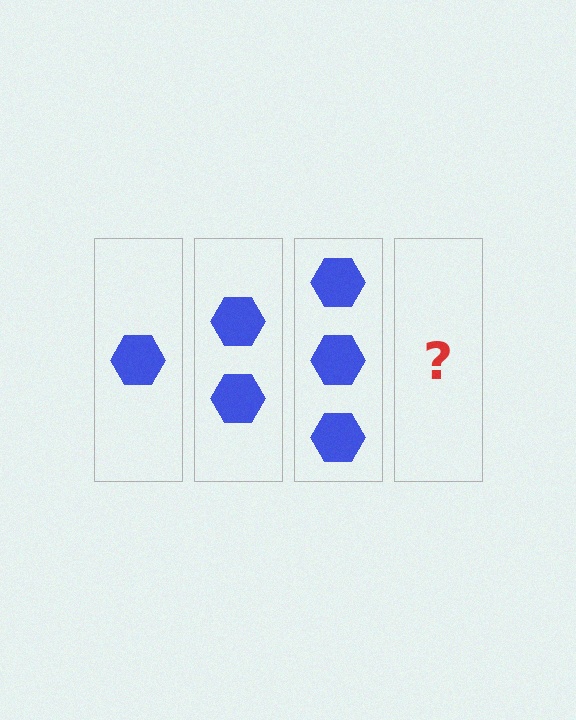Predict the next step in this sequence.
The next step is 4 hexagons.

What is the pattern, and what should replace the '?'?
The pattern is that each step adds one more hexagon. The '?' should be 4 hexagons.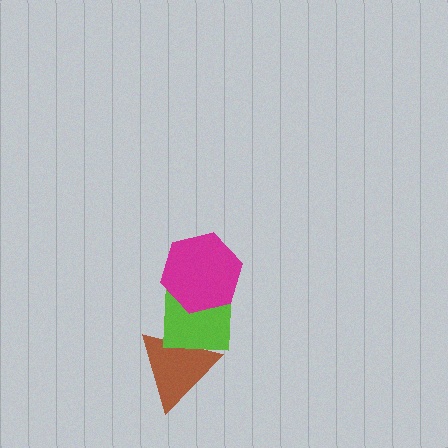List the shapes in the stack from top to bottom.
From top to bottom: the magenta hexagon, the lime square, the brown triangle.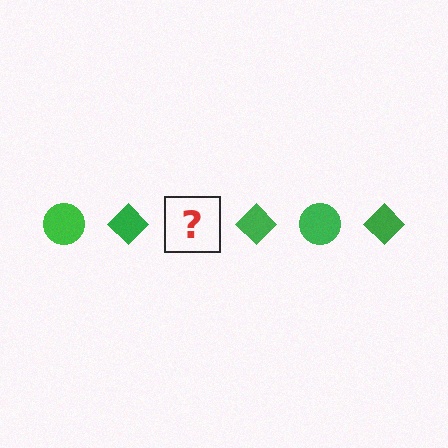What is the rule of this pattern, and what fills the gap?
The rule is that the pattern cycles through circle, diamond shapes in green. The gap should be filled with a green circle.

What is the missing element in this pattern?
The missing element is a green circle.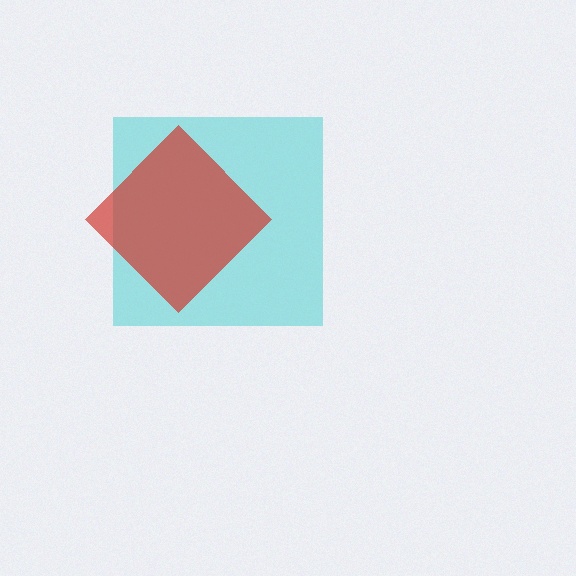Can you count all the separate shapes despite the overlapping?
Yes, there are 2 separate shapes.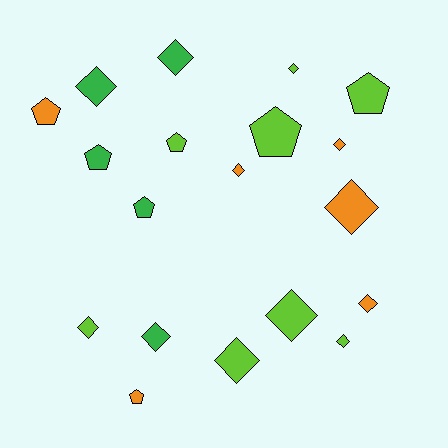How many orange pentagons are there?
There are 2 orange pentagons.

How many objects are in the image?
There are 19 objects.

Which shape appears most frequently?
Diamond, with 12 objects.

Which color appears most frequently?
Lime, with 8 objects.